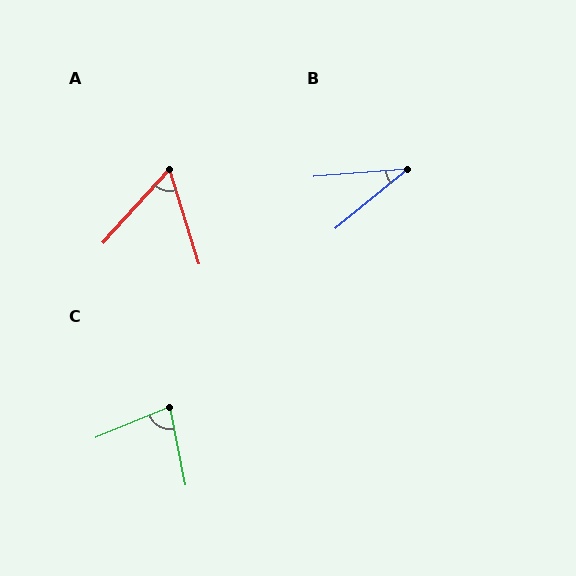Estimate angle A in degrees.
Approximately 60 degrees.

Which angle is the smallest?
B, at approximately 35 degrees.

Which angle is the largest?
C, at approximately 79 degrees.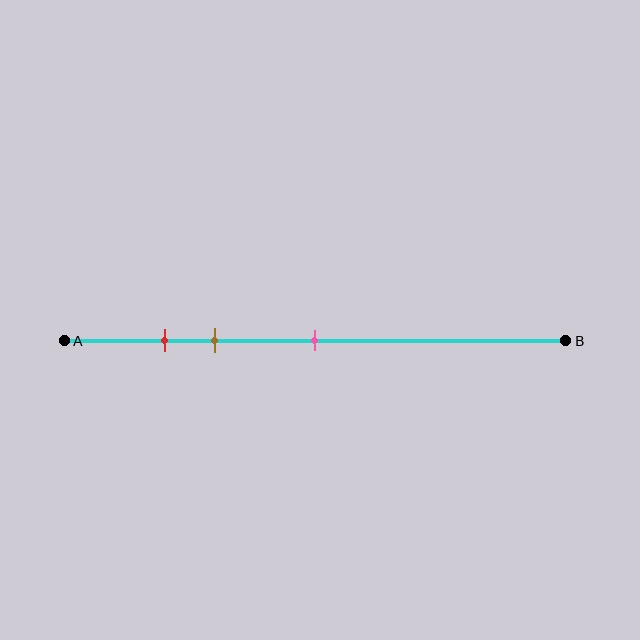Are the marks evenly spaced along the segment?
No, the marks are not evenly spaced.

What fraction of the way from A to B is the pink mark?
The pink mark is approximately 50% (0.5) of the way from A to B.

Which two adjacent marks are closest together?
The red and brown marks are the closest adjacent pair.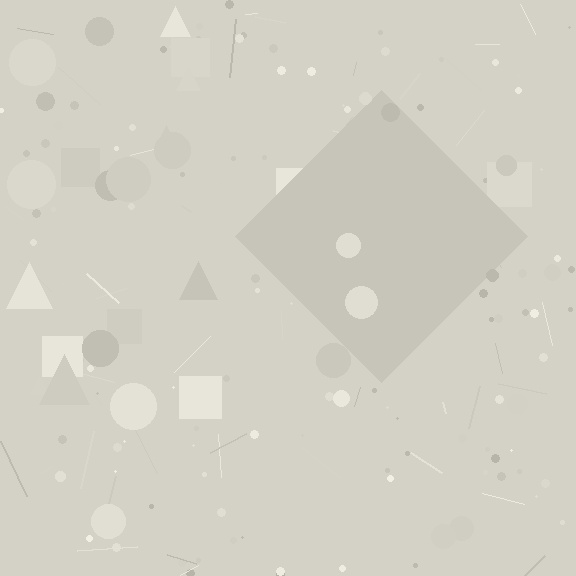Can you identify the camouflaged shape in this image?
The camouflaged shape is a diamond.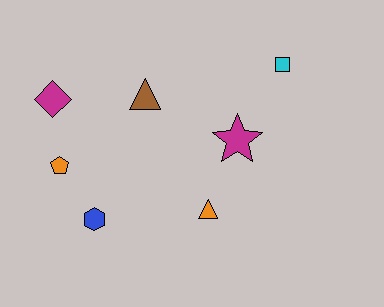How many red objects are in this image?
There are no red objects.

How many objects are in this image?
There are 7 objects.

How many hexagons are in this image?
There is 1 hexagon.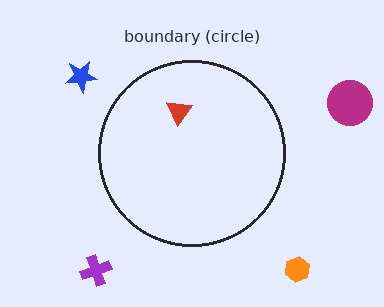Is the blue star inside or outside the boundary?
Outside.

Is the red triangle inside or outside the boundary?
Inside.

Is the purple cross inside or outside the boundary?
Outside.